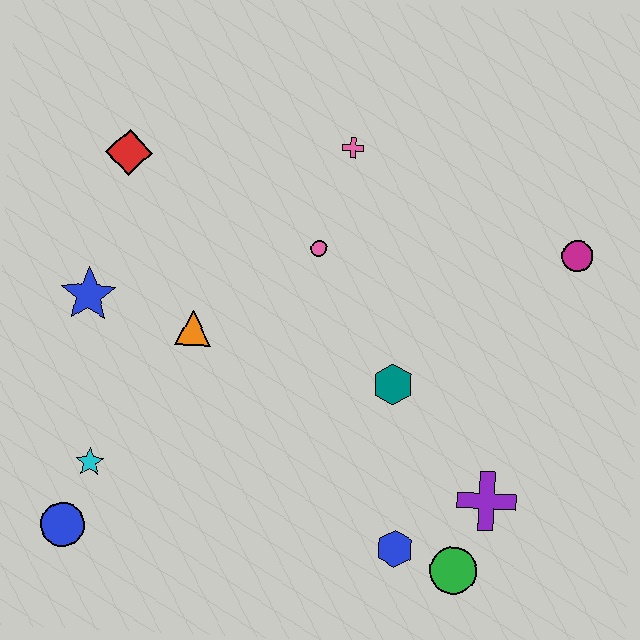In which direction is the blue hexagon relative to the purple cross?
The blue hexagon is to the left of the purple cross.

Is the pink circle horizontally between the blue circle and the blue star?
No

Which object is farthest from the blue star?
The magenta circle is farthest from the blue star.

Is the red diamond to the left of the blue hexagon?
Yes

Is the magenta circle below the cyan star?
No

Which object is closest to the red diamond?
The blue star is closest to the red diamond.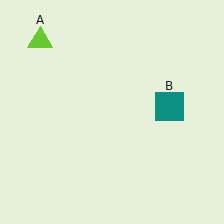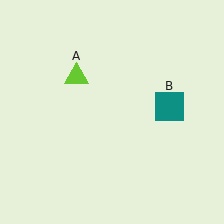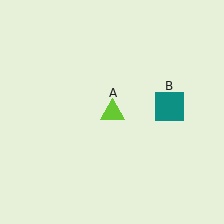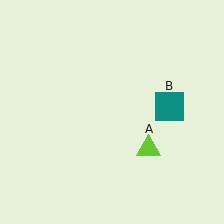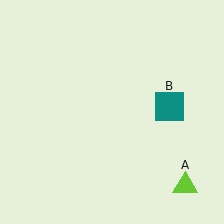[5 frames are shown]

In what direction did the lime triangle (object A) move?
The lime triangle (object A) moved down and to the right.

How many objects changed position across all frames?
1 object changed position: lime triangle (object A).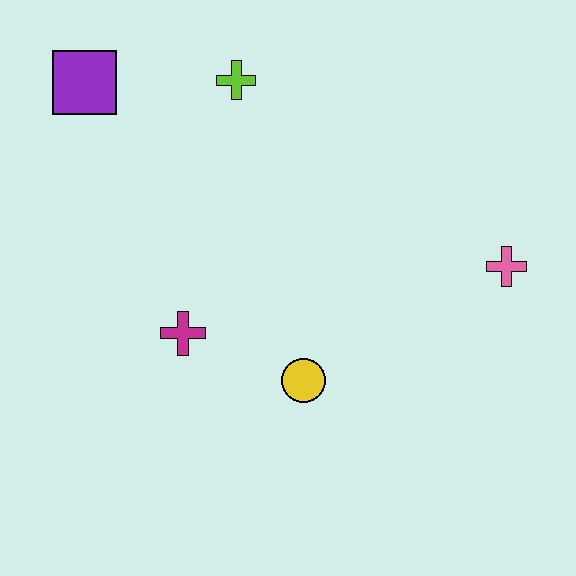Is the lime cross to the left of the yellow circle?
Yes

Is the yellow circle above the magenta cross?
No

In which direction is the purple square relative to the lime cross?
The purple square is to the left of the lime cross.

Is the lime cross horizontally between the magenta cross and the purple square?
No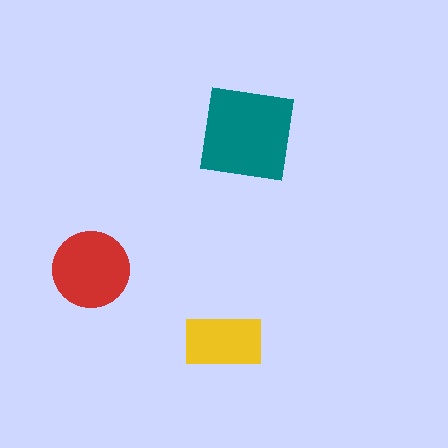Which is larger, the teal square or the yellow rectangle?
The teal square.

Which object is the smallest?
The yellow rectangle.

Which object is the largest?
The teal square.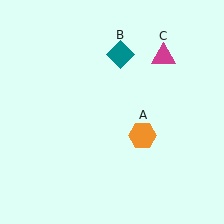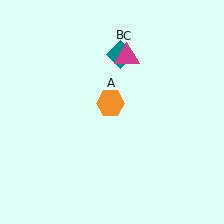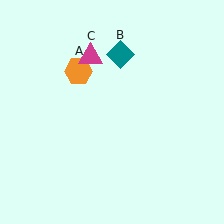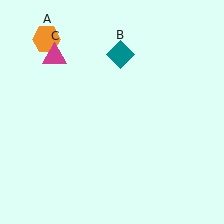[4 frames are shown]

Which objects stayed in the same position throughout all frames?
Teal diamond (object B) remained stationary.